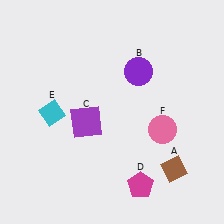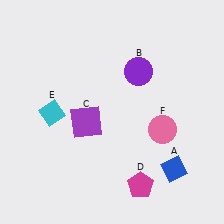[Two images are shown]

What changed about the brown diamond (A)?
In Image 1, A is brown. In Image 2, it changed to blue.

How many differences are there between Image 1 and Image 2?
There is 1 difference between the two images.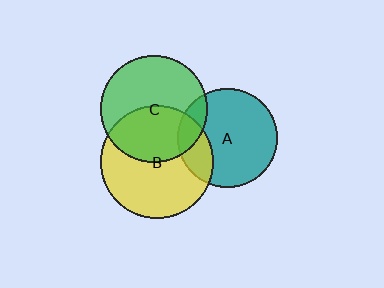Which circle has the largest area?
Circle B (yellow).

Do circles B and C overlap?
Yes.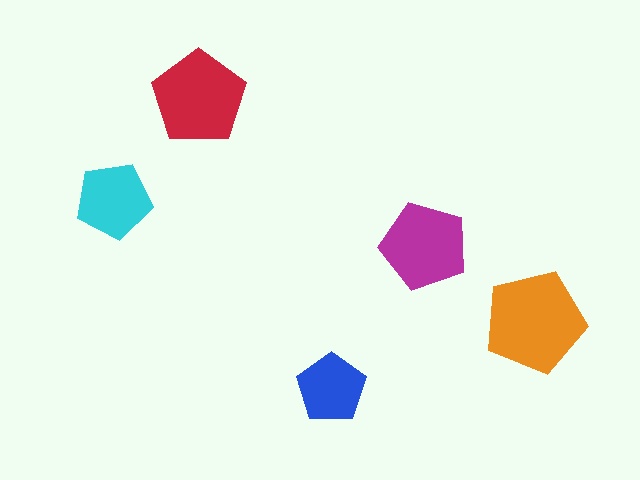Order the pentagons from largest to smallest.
the orange one, the red one, the magenta one, the cyan one, the blue one.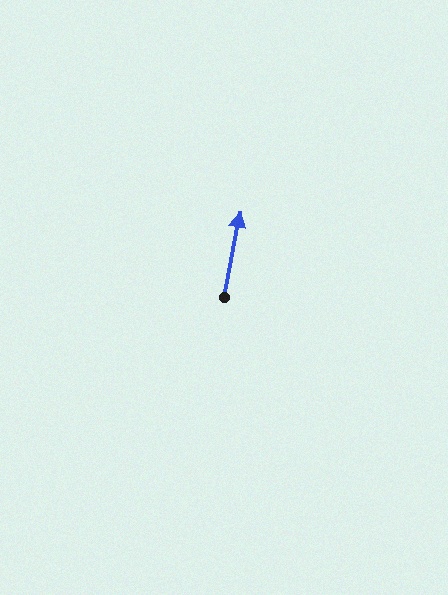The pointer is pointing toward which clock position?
Roughly 12 o'clock.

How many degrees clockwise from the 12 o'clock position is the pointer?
Approximately 11 degrees.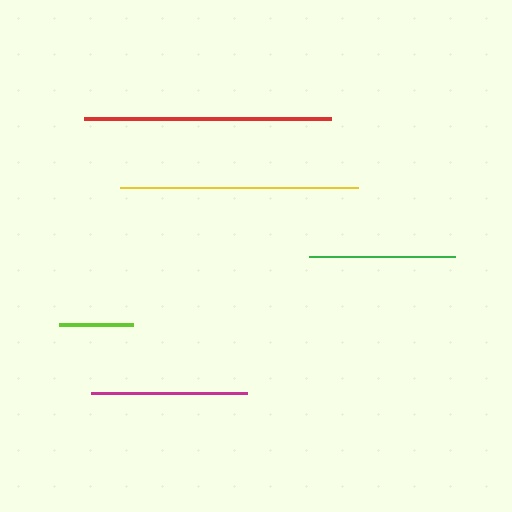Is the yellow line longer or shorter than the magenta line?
The yellow line is longer than the magenta line.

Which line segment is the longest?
The red line is the longest at approximately 247 pixels.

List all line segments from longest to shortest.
From longest to shortest: red, yellow, magenta, green, lime.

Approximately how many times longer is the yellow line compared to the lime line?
The yellow line is approximately 3.2 times the length of the lime line.